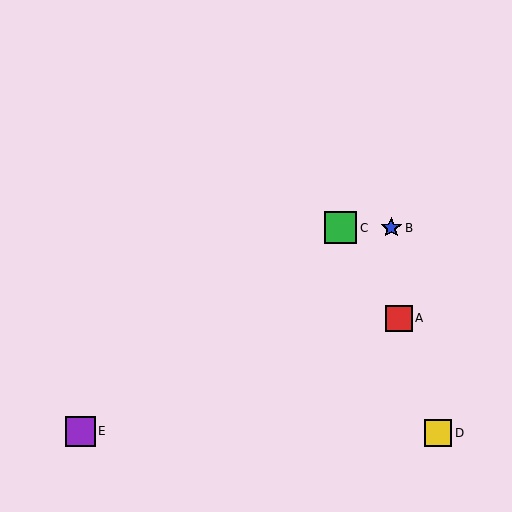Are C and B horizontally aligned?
Yes, both are at y≈228.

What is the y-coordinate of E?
Object E is at y≈431.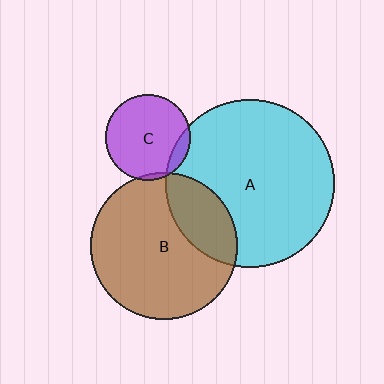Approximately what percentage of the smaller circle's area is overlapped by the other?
Approximately 25%.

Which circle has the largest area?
Circle A (cyan).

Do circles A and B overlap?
Yes.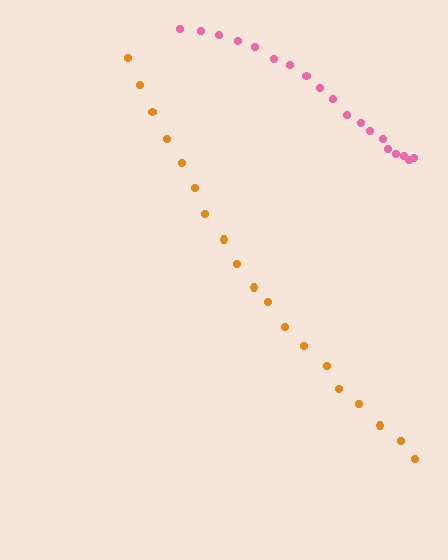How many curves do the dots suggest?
There are 2 distinct paths.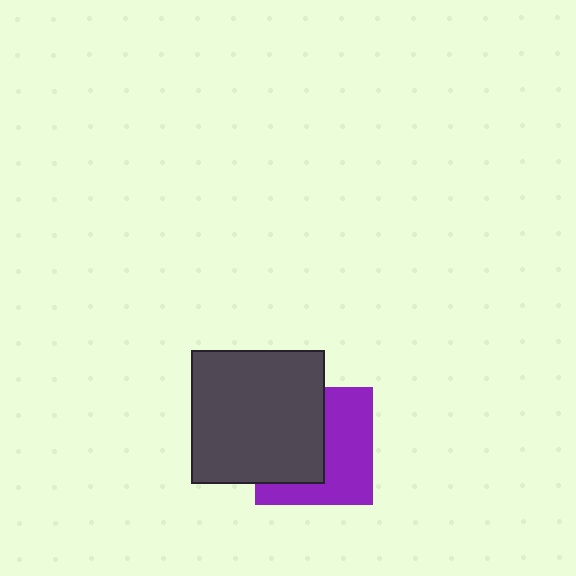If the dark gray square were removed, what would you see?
You would see the complete purple square.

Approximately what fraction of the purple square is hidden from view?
Roughly 48% of the purple square is hidden behind the dark gray square.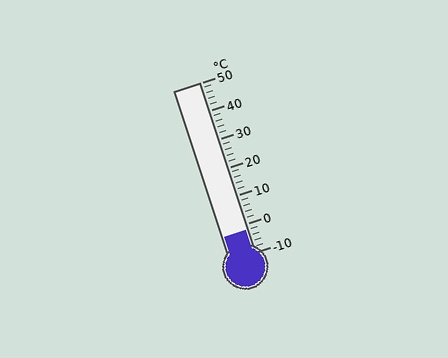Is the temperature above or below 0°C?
The temperature is below 0°C.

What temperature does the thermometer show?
The thermometer shows approximately -2°C.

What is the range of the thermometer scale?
The thermometer scale ranges from -10°C to 50°C.